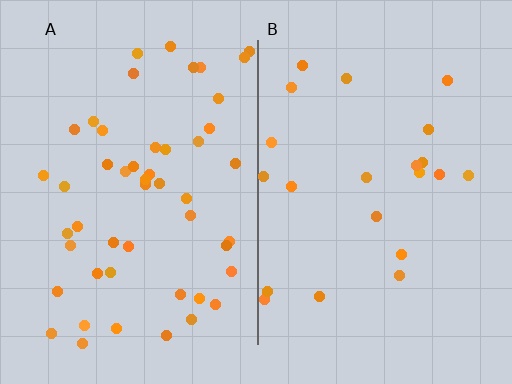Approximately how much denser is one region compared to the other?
Approximately 2.3× — region A over region B.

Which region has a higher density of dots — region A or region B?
A (the left).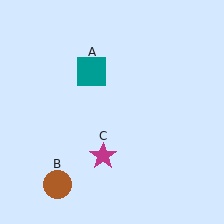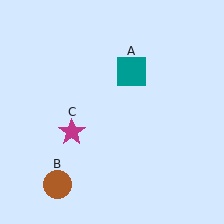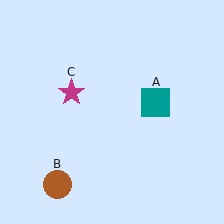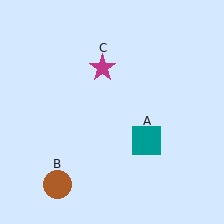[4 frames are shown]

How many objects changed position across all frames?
2 objects changed position: teal square (object A), magenta star (object C).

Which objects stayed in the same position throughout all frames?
Brown circle (object B) remained stationary.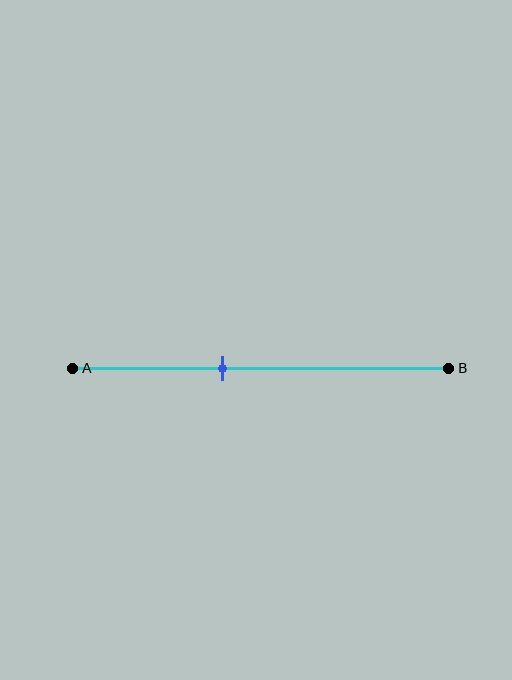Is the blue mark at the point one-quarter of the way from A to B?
No, the mark is at about 40% from A, not at the 25% one-quarter point.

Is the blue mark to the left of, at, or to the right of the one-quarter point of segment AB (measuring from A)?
The blue mark is to the right of the one-quarter point of segment AB.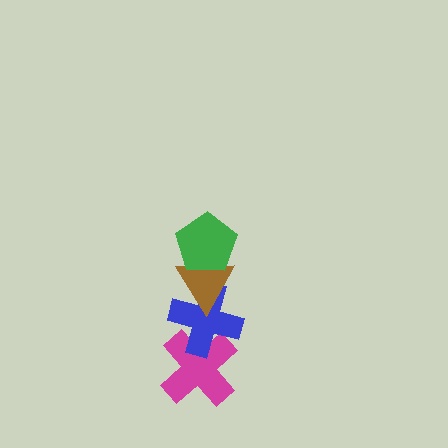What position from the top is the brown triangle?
The brown triangle is 2nd from the top.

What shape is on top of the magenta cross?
The blue cross is on top of the magenta cross.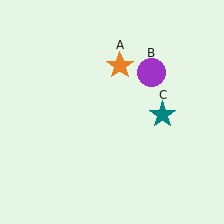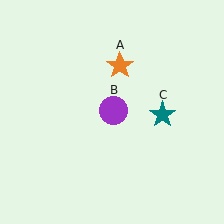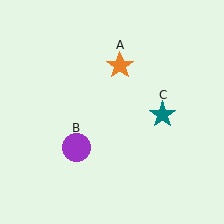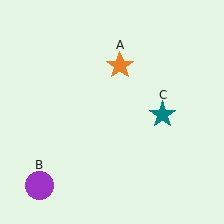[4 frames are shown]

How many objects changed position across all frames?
1 object changed position: purple circle (object B).